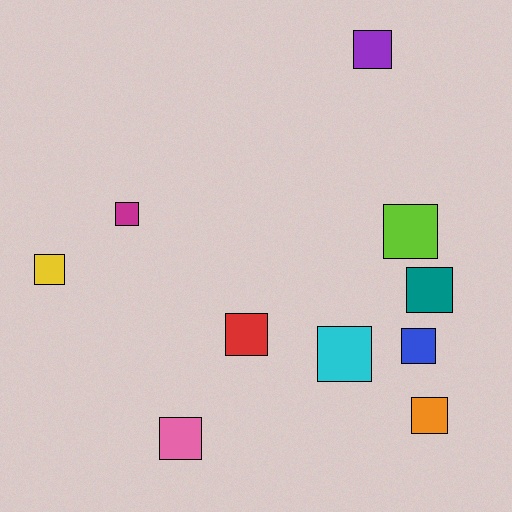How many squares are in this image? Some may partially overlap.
There are 10 squares.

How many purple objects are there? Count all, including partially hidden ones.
There is 1 purple object.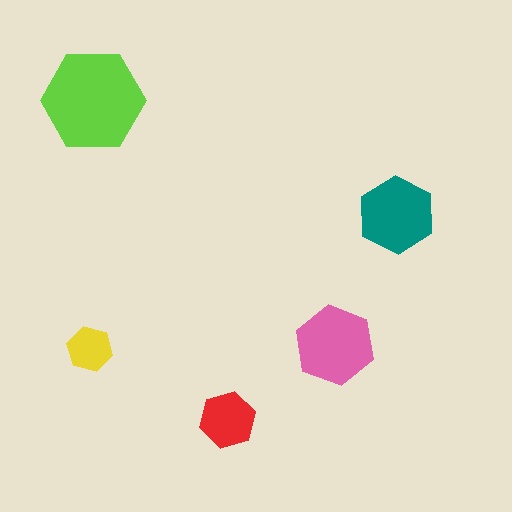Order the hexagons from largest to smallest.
the lime one, the pink one, the teal one, the red one, the yellow one.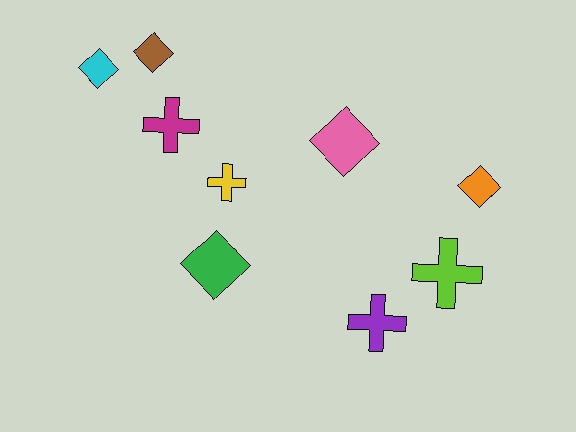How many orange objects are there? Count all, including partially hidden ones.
There is 1 orange object.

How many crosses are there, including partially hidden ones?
There are 4 crosses.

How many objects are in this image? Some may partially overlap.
There are 9 objects.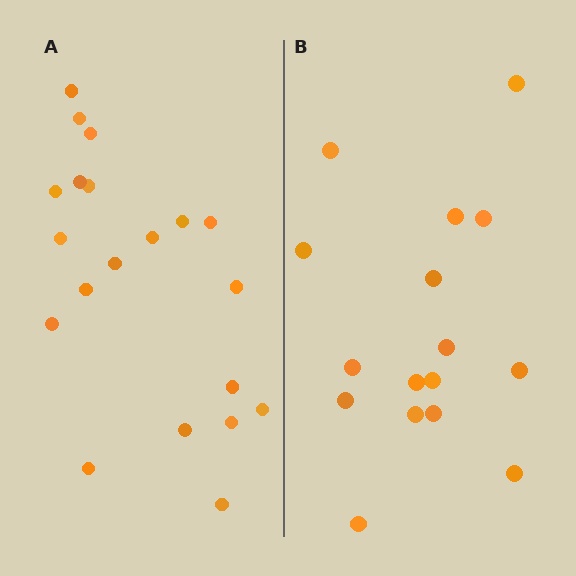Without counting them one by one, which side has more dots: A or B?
Region A (the left region) has more dots.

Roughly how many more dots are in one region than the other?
Region A has about 4 more dots than region B.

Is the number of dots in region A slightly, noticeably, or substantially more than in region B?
Region A has noticeably more, but not dramatically so. The ratio is roughly 1.2 to 1.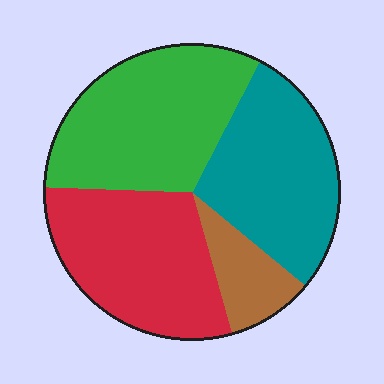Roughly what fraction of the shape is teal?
Teal covers around 30% of the shape.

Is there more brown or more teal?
Teal.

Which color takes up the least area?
Brown, at roughly 10%.